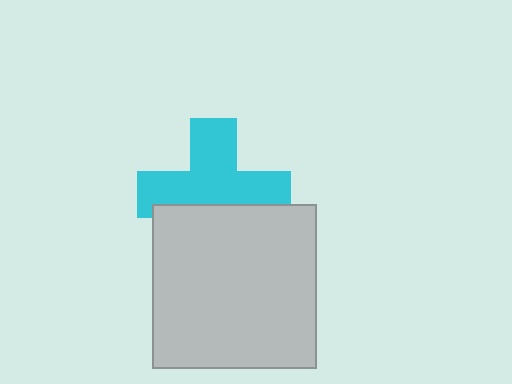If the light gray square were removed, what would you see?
You would see the complete cyan cross.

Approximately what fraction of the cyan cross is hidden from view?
Roughly 37% of the cyan cross is hidden behind the light gray square.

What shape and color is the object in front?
The object in front is a light gray square.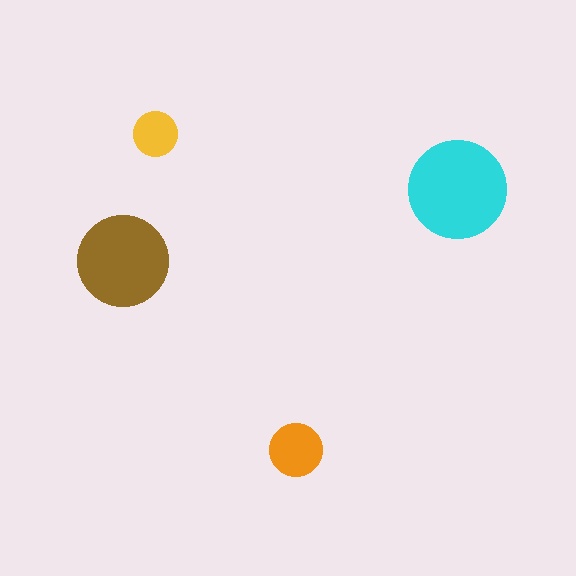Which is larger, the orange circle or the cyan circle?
The cyan one.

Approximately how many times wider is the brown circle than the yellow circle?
About 2 times wider.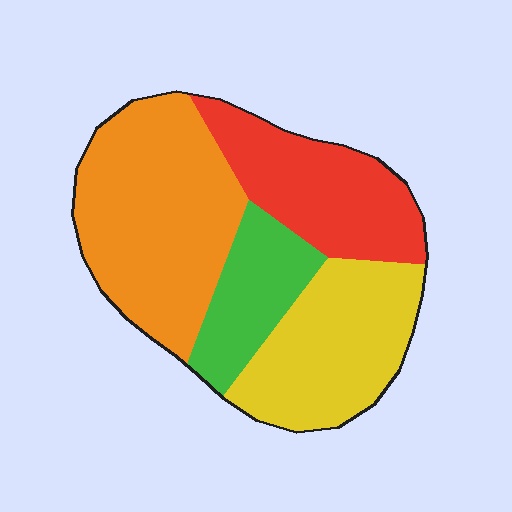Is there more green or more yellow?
Yellow.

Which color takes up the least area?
Green, at roughly 15%.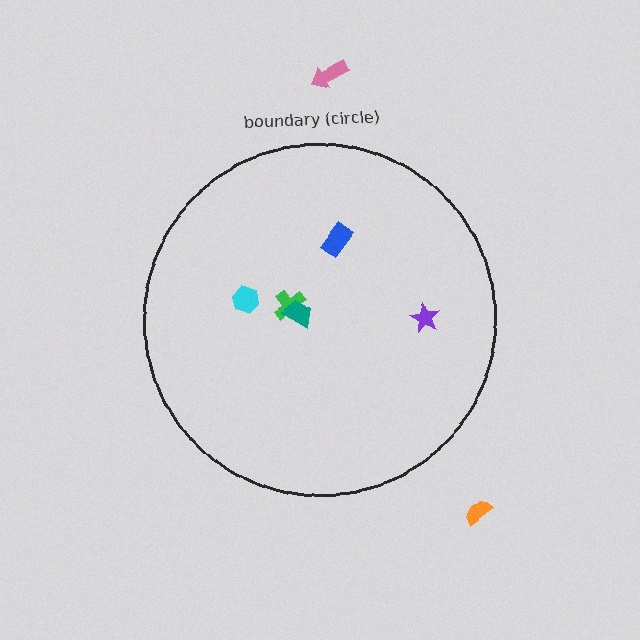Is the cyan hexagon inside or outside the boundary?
Inside.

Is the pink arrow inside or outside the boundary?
Outside.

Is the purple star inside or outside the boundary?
Inside.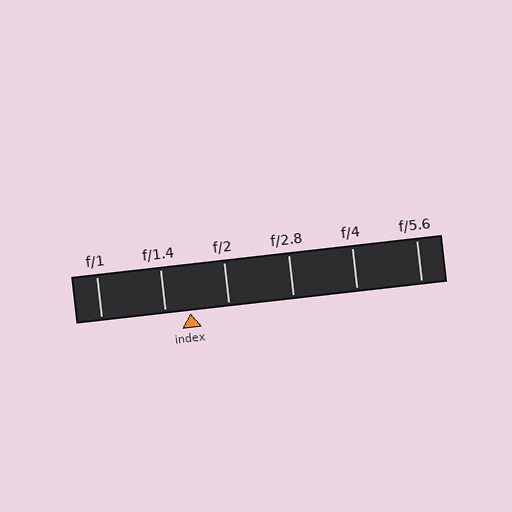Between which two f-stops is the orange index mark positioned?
The index mark is between f/1.4 and f/2.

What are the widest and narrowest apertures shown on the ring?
The widest aperture shown is f/1 and the narrowest is f/5.6.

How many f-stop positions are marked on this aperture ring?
There are 6 f-stop positions marked.